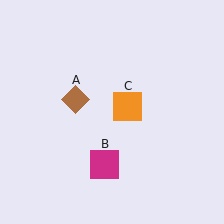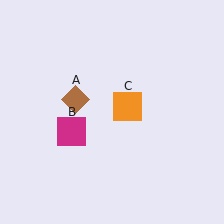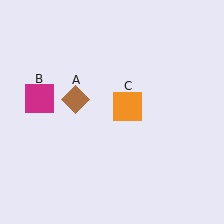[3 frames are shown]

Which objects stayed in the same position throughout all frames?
Brown diamond (object A) and orange square (object C) remained stationary.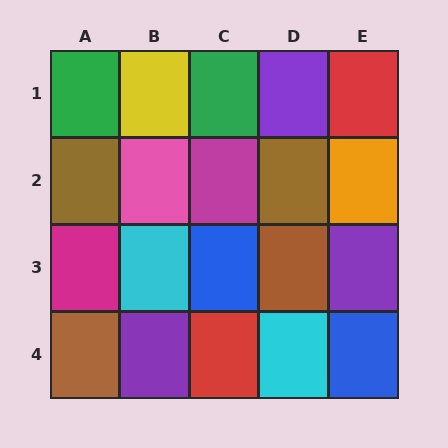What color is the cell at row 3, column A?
Magenta.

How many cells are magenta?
2 cells are magenta.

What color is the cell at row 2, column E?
Orange.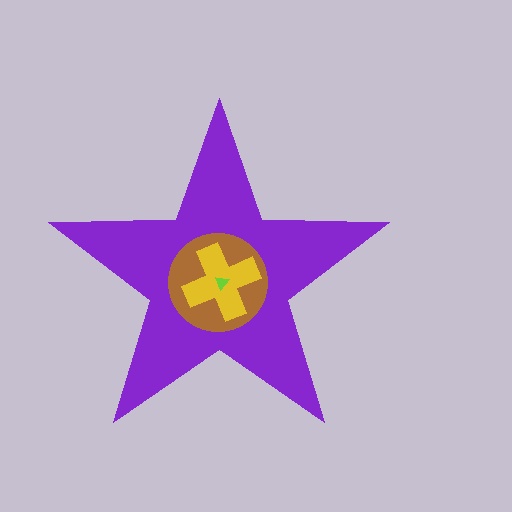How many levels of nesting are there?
4.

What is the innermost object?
The lime triangle.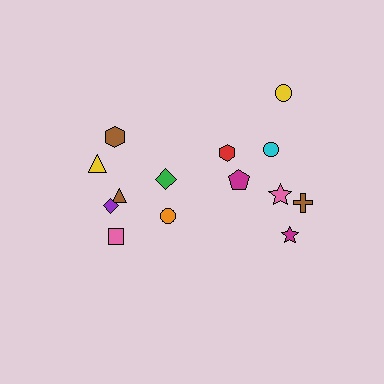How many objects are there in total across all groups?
There are 14 objects.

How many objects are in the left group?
There are 6 objects.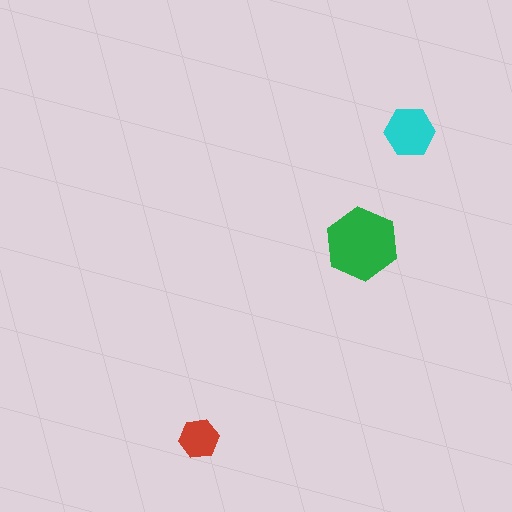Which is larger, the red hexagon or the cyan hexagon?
The cyan one.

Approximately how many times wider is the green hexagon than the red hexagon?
About 2 times wider.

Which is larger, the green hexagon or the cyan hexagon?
The green one.